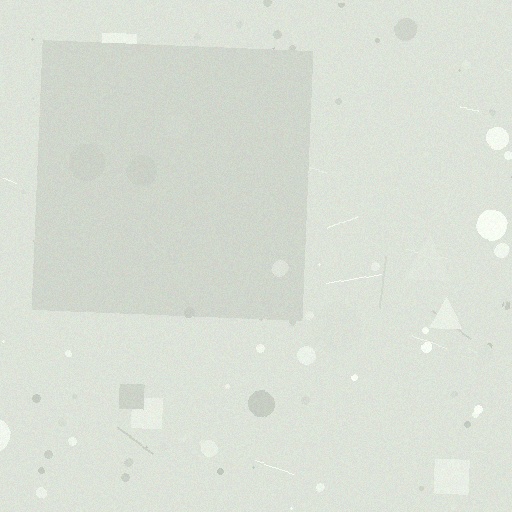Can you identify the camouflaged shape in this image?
The camouflaged shape is a square.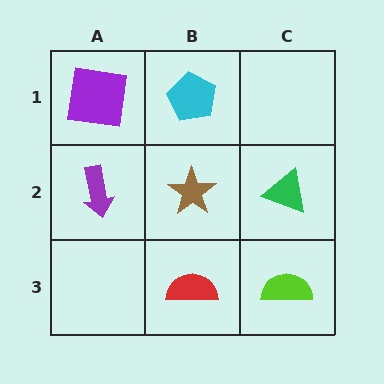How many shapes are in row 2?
3 shapes.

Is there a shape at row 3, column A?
No, that cell is empty.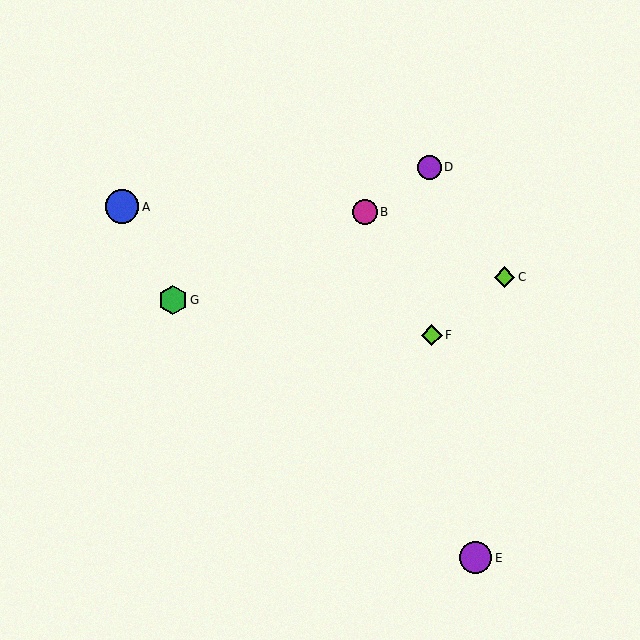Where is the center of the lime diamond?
The center of the lime diamond is at (432, 335).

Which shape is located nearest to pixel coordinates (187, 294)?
The green hexagon (labeled G) at (173, 300) is nearest to that location.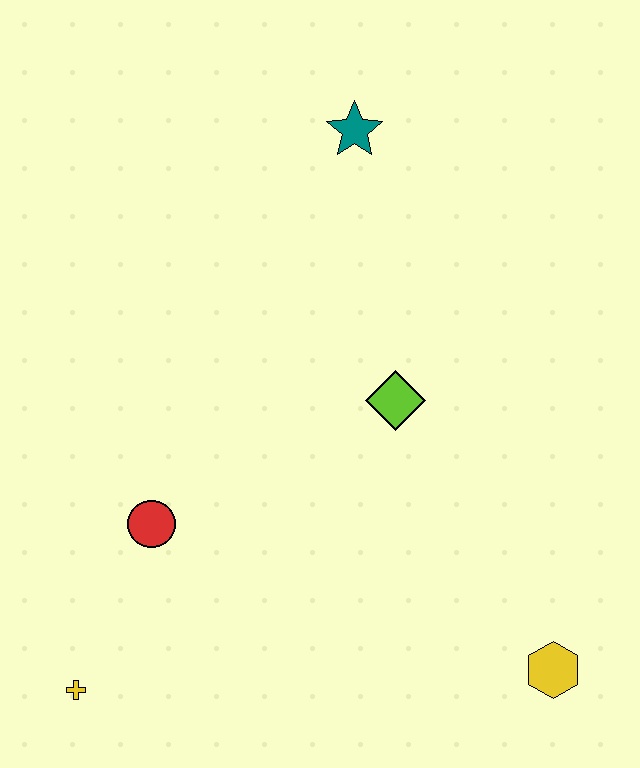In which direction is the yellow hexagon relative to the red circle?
The yellow hexagon is to the right of the red circle.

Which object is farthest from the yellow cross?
The teal star is farthest from the yellow cross.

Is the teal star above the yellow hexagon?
Yes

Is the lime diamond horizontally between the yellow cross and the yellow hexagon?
Yes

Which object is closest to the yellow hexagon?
The lime diamond is closest to the yellow hexagon.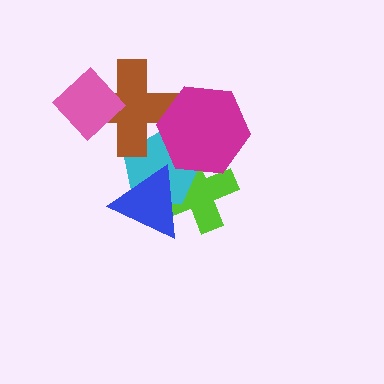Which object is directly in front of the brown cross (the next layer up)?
The pink diamond is directly in front of the brown cross.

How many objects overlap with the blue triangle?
2 objects overlap with the blue triangle.